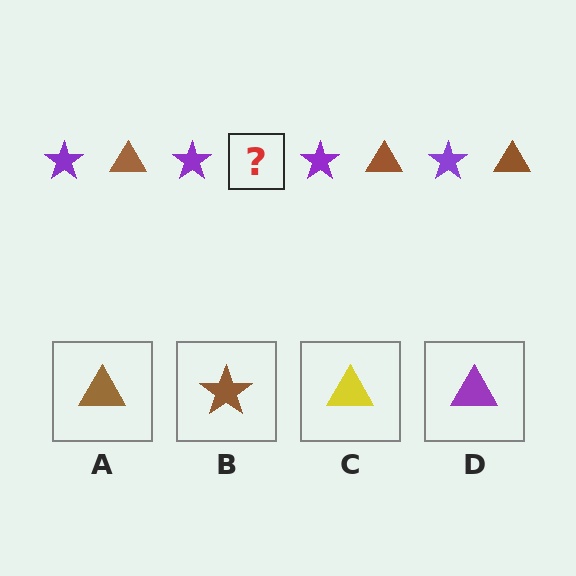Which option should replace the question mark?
Option A.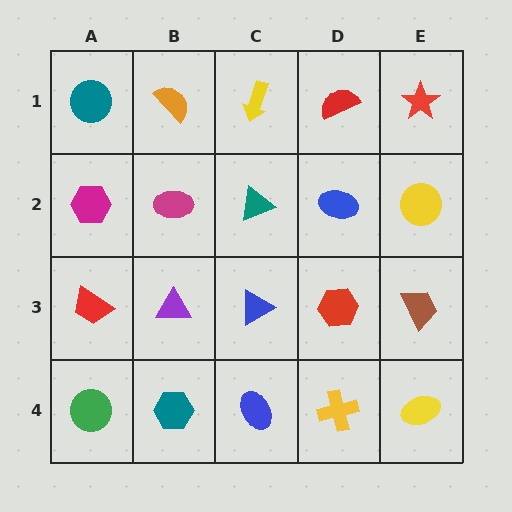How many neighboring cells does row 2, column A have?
3.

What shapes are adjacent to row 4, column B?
A purple triangle (row 3, column B), a green circle (row 4, column A), a blue ellipse (row 4, column C).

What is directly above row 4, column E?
A brown trapezoid.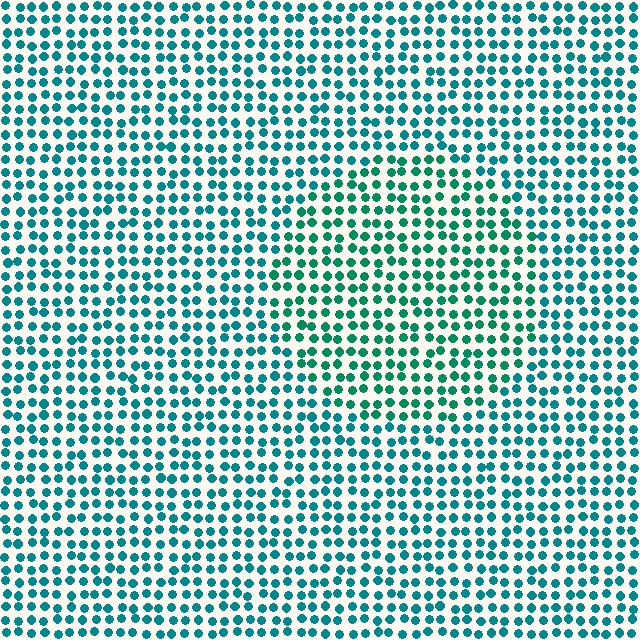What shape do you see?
I see a circle.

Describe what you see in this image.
The image is filled with small teal elements in a uniform arrangement. A circle-shaped region is visible where the elements are tinted to a slightly different hue, forming a subtle color boundary.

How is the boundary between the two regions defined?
The boundary is defined purely by a slight shift in hue (about 22 degrees). Spacing, size, and orientation are identical on both sides.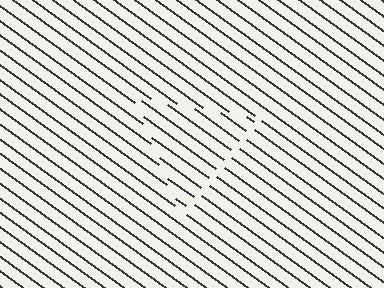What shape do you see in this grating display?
An illusory triangle. The interior of the shape contains the same grating, shifted by half a period — the contour is defined by the phase discontinuity where line-ends from the inner and outer gratings abut.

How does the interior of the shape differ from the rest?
The interior of the shape contains the same grating, shifted by half a period — the contour is defined by the phase discontinuity where line-ends from the inner and outer gratings abut.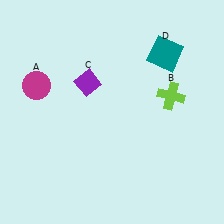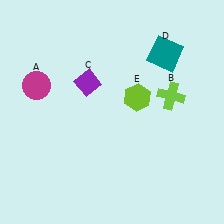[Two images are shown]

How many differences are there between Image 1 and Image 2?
There is 1 difference between the two images.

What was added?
A lime hexagon (E) was added in Image 2.